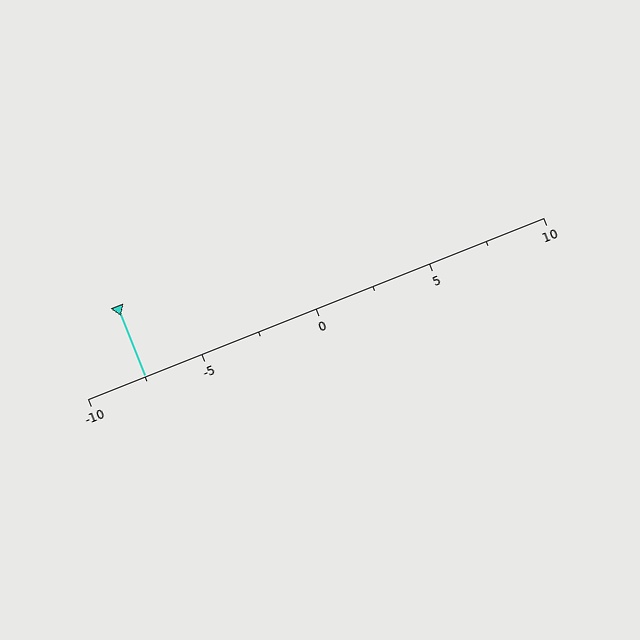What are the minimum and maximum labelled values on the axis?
The axis runs from -10 to 10.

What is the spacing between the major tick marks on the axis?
The major ticks are spaced 5 apart.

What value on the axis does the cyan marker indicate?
The marker indicates approximately -7.5.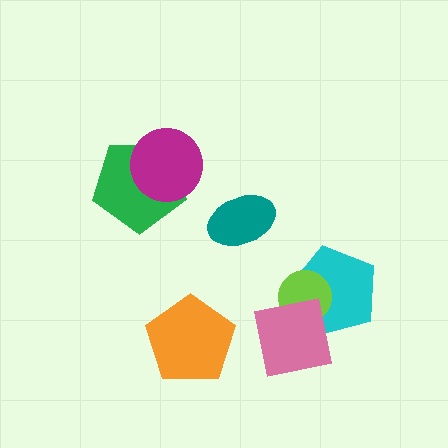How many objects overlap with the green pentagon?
1 object overlaps with the green pentagon.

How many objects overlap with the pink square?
2 objects overlap with the pink square.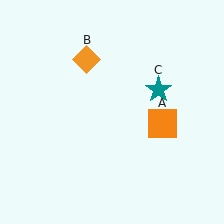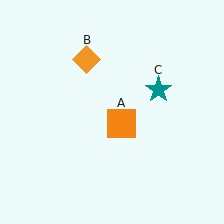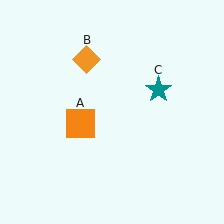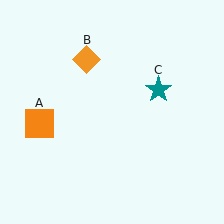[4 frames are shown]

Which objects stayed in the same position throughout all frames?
Orange diamond (object B) and teal star (object C) remained stationary.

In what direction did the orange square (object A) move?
The orange square (object A) moved left.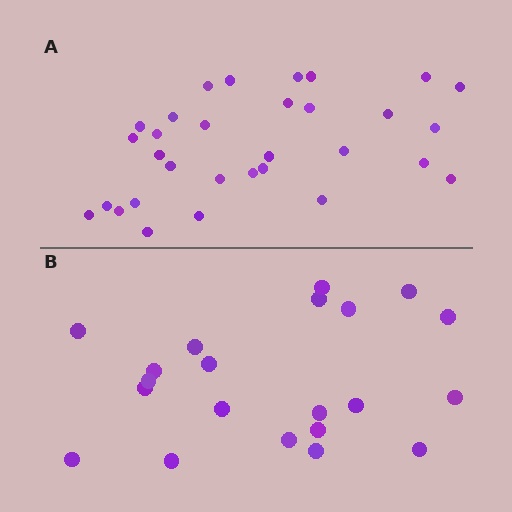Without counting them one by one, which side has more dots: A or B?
Region A (the top region) has more dots.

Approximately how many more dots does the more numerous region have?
Region A has roughly 10 or so more dots than region B.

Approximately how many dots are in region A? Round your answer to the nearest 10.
About 30 dots. (The exact count is 31, which rounds to 30.)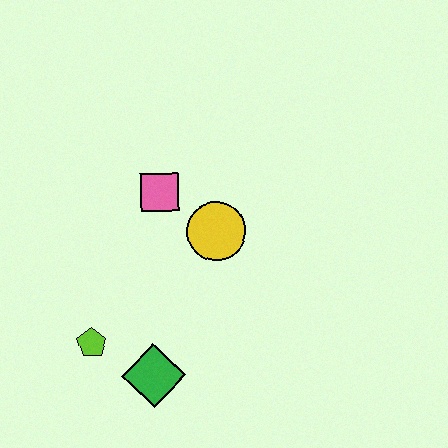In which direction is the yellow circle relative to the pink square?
The yellow circle is to the right of the pink square.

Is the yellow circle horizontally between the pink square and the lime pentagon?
No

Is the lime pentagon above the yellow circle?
No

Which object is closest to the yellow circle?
The pink square is closest to the yellow circle.